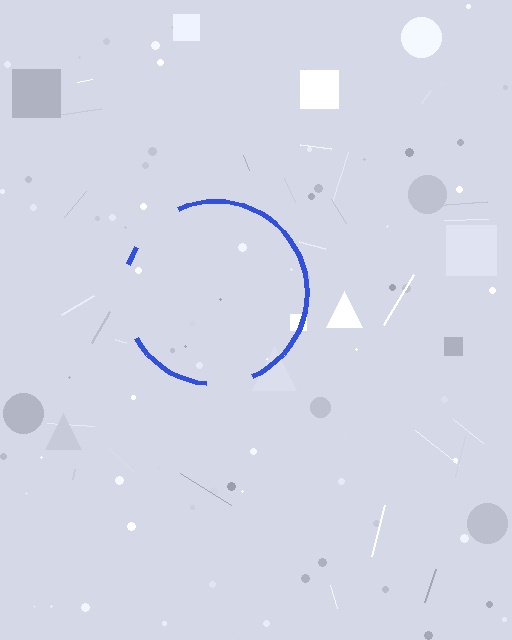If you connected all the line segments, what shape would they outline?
They would outline a circle.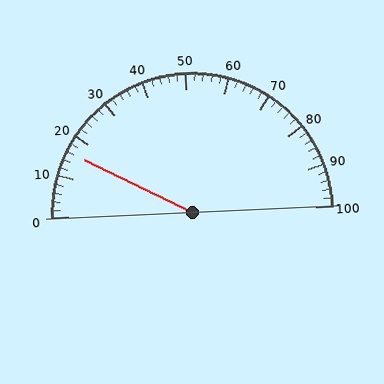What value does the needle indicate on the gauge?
The needle indicates approximately 16.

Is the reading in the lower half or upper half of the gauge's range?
The reading is in the lower half of the range (0 to 100).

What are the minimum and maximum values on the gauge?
The gauge ranges from 0 to 100.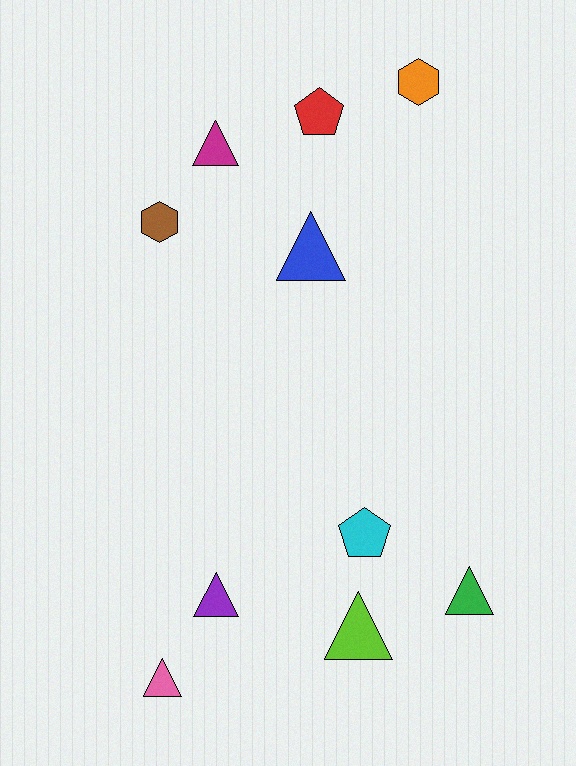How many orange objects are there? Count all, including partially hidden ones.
There is 1 orange object.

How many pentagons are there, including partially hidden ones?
There are 2 pentagons.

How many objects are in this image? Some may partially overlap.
There are 10 objects.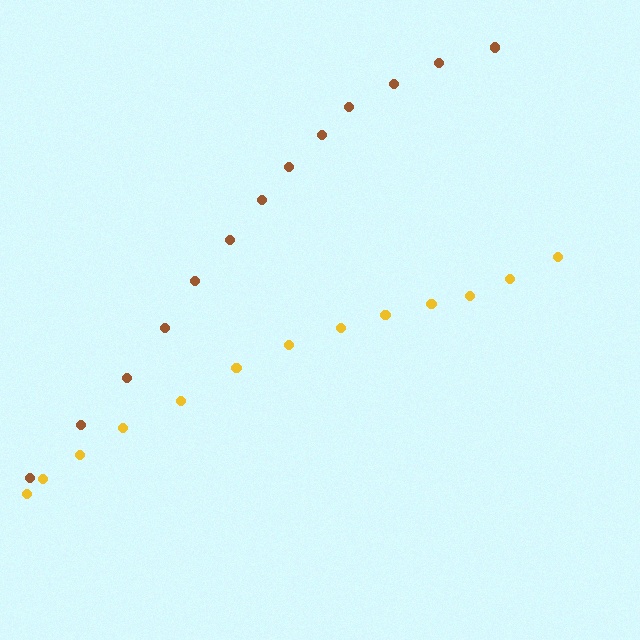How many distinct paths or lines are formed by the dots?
There are 2 distinct paths.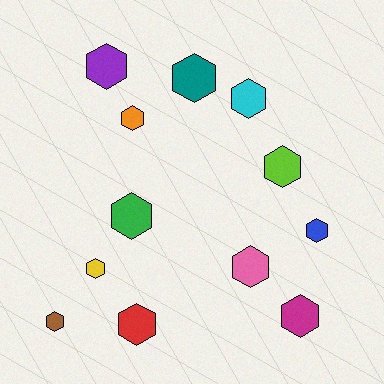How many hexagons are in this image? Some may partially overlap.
There are 12 hexagons.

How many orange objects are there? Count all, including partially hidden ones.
There is 1 orange object.